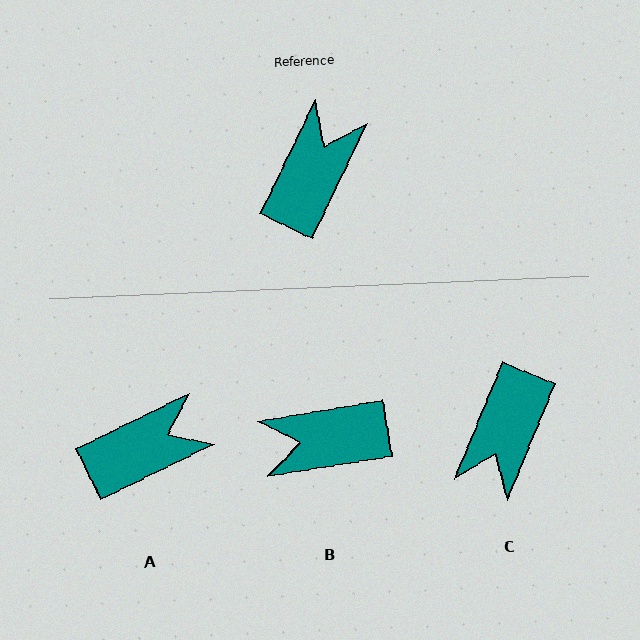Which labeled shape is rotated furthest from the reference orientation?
C, about 177 degrees away.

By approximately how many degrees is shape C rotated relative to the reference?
Approximately 177 degrees clockwise.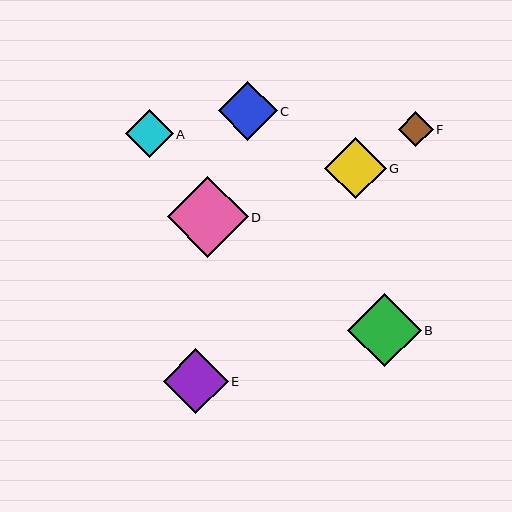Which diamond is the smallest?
Diamond F is the smallest with a size of approximately 35 pixels.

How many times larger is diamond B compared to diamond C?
Diamond B is approximately 1.2 times the size of diamond C.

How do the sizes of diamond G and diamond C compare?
Diamond G and diamond C are approximately the same size.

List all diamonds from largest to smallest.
From largest to smallest: D, B, E, G, C, A, F.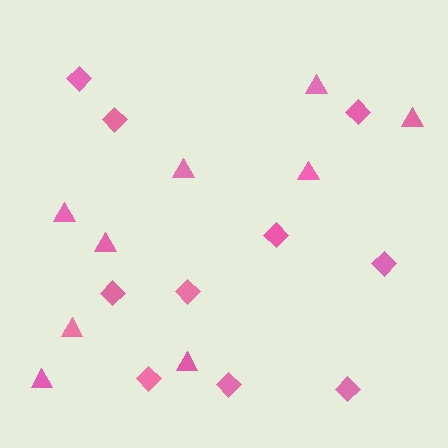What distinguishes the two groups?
There are 2 groups: one group of triangles (9) and one group of diamonds (10).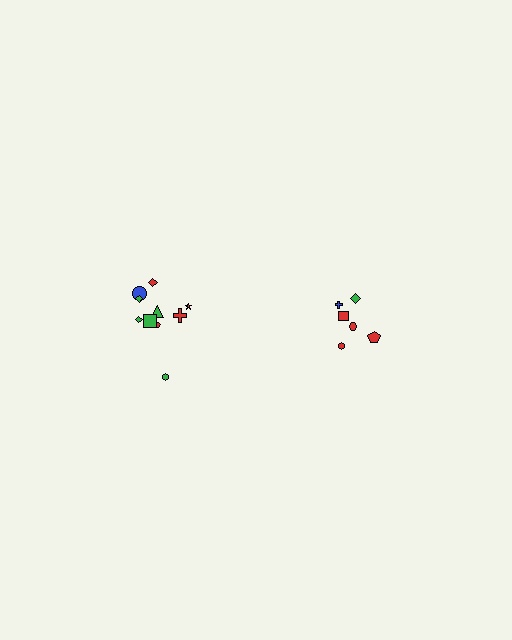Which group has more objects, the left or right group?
The left group.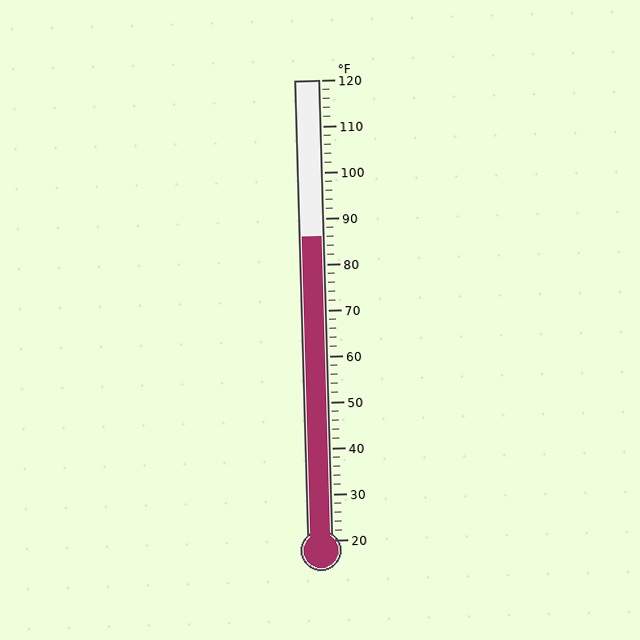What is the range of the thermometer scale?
The thermometer scale ranges from 20°F to 120°F.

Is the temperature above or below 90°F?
The temperature is below 90°F.